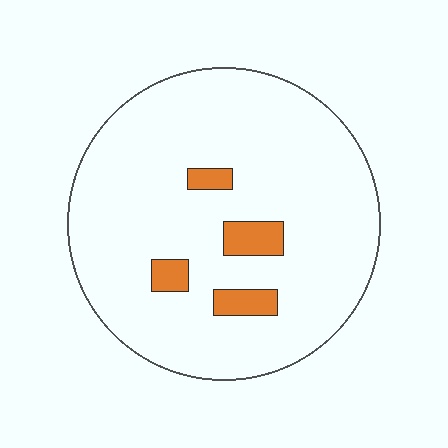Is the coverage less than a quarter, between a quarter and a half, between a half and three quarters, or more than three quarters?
Less than a quarter.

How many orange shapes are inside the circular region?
4.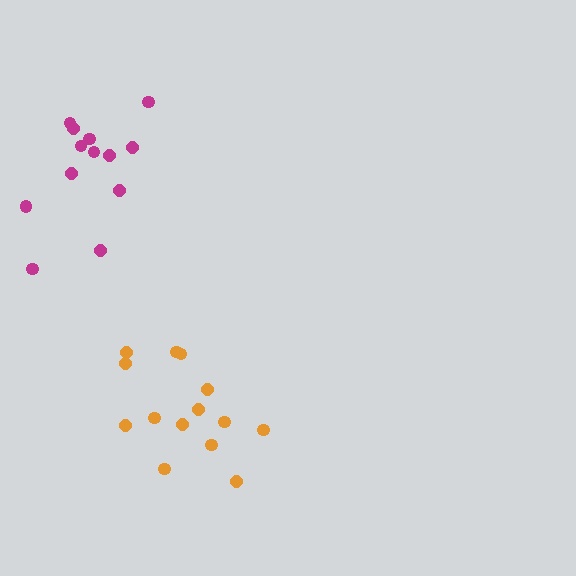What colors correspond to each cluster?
The clusters are colored: orange, magenta.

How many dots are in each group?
Group 1: 14 dots, Group 2: 13 dots (27 total).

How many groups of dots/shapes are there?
There are 2 groups.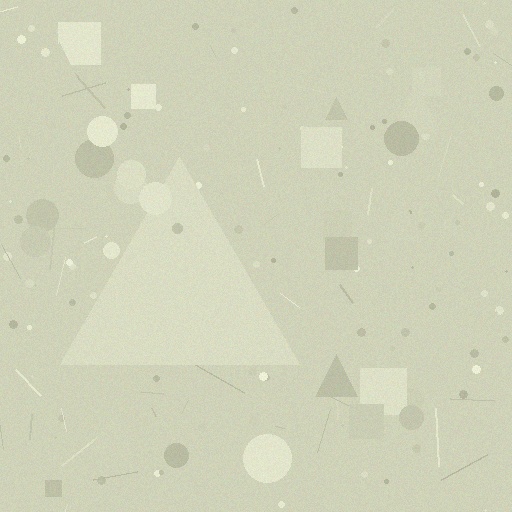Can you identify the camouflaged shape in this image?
The camouflaged shape is a triangle.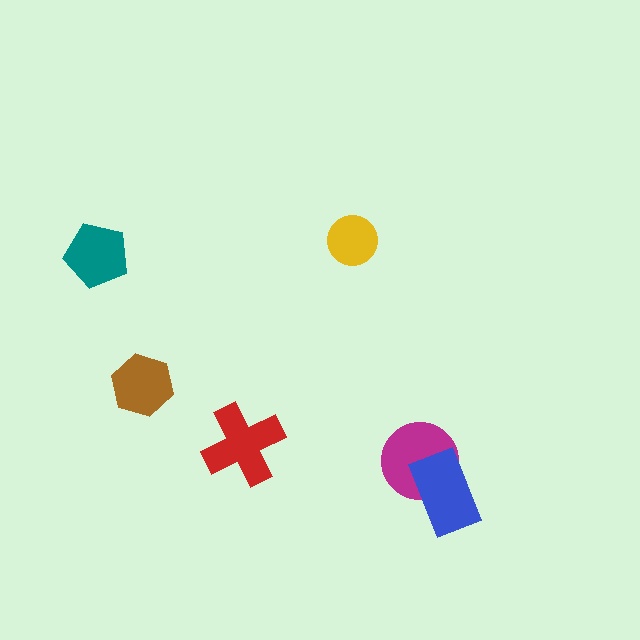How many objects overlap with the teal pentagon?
0 objects overlap with the teal pentagon.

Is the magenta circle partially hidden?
Yes, it is partially covered by another shape.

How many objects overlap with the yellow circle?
0 objects overlap with the yellow circle.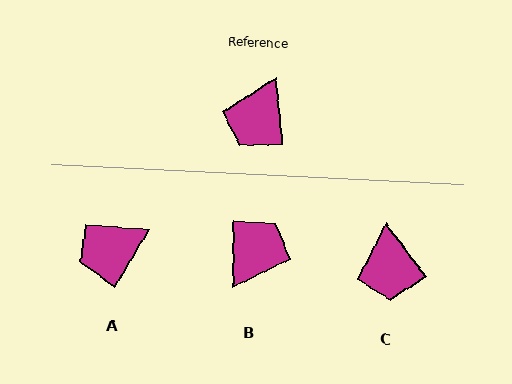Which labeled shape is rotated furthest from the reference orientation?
B, about 174 degrees away.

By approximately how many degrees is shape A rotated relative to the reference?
Approximately 37 degrees clockwise.